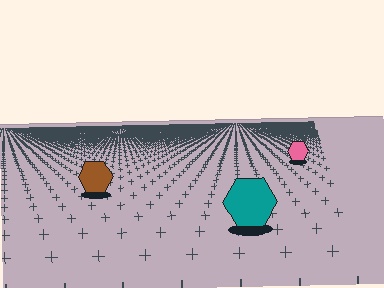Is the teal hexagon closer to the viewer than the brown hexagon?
Yes. The teal hexagon is closer — you can tell from the texture gradient: the ground texture is coarser near it.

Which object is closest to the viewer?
The teal hexagon is closest. The texture marks near it are larger and more spread out.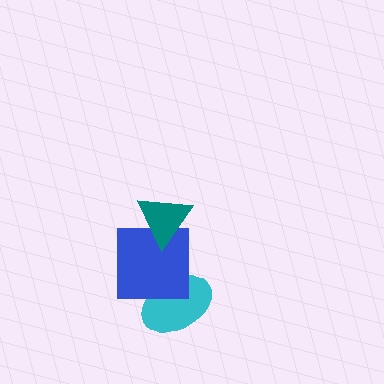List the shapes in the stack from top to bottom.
From top to bottom: the teal triangle, the blue square, the cyan ellipse.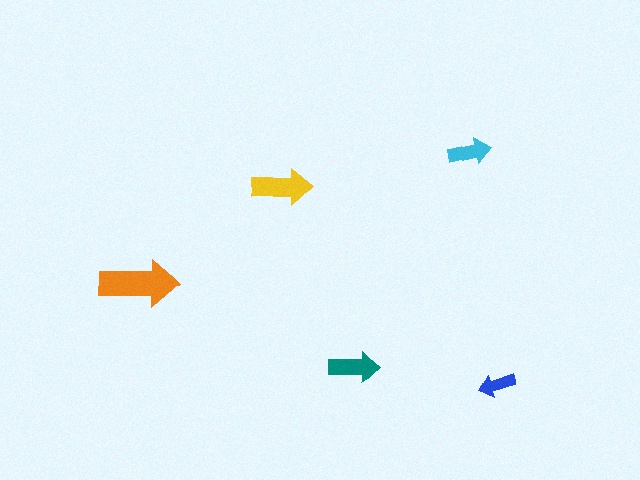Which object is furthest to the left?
The orange arrow is leftmost.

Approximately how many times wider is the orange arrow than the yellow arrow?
About 1.5 times wider.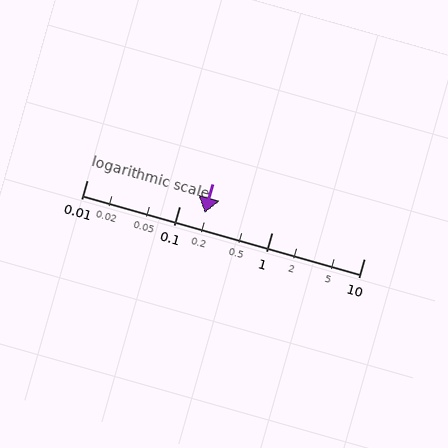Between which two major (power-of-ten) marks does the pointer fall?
The pointer is between 0.1 and 1.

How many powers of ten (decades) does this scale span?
The scale spans 3 decades, from 0.01 to 10.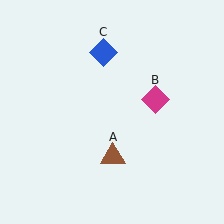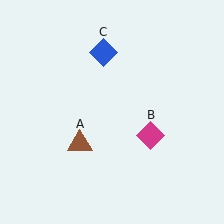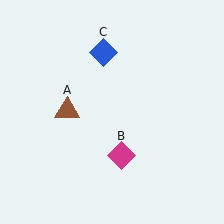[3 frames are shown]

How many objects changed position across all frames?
2 objects changed position: brown triangle (object A), magenta diamond (object B).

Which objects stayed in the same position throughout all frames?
Blue diamond (object C) remained stationary.